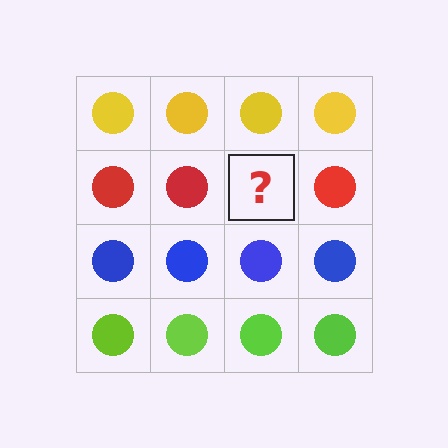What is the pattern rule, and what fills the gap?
The rule is that each row has a consistent color. The gap should be filled with a red circle.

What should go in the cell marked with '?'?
The missing cell should contain a red circle.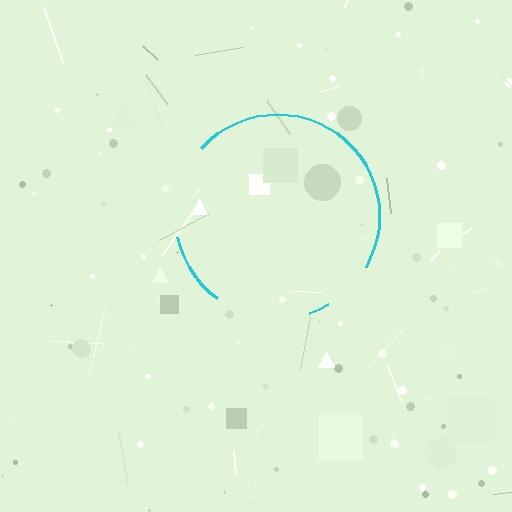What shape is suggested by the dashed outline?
The dashed outline suggests a circle.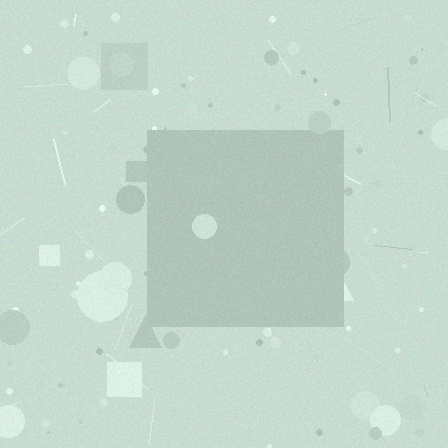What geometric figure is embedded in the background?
A square is embedded in the background.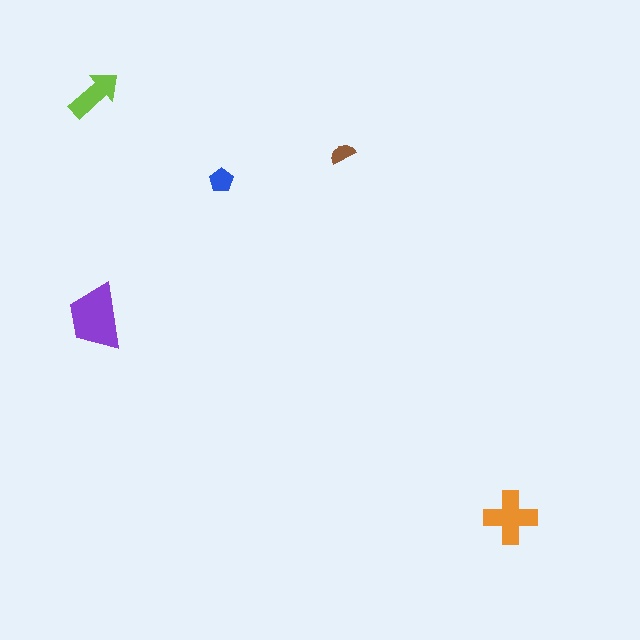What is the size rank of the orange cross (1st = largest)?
2nd.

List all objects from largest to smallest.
The purple trapezoid, the orange cross, the lime arrow, the blue pentagon, the brown semicircle.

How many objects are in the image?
There are 5 objects in the image.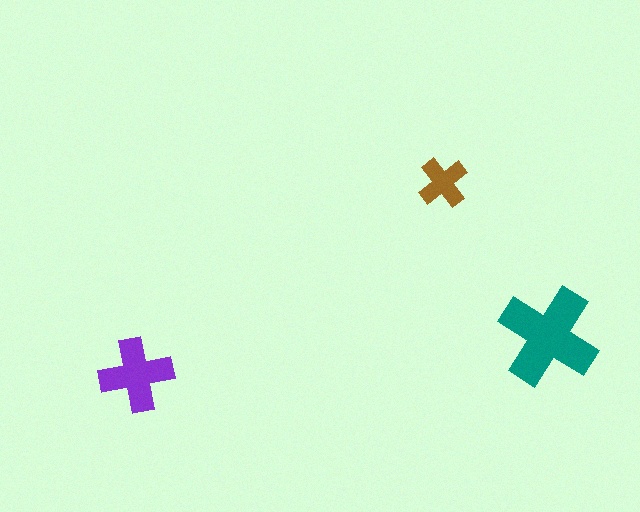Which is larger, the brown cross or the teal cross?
The teal one.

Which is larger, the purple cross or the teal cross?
The teal one.